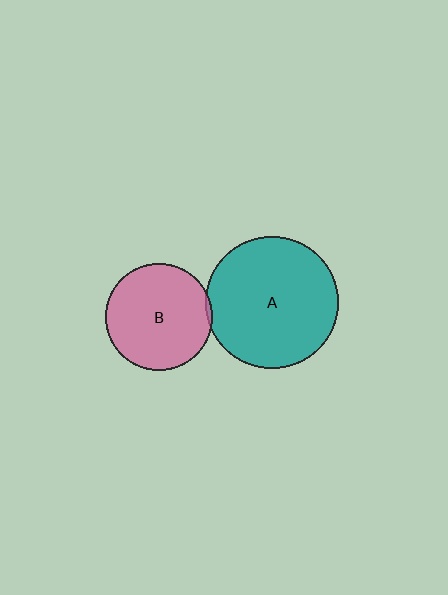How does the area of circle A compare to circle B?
Approximately 1.5 times.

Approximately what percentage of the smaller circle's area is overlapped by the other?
Approximately 5%.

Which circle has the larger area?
Circle A (teal).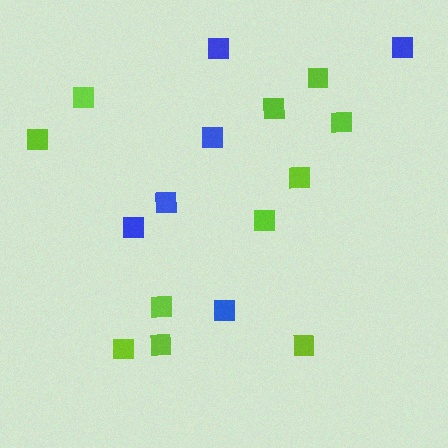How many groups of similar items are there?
There are 2 groups: one group of blue squares (6) and one group of lime squares (11).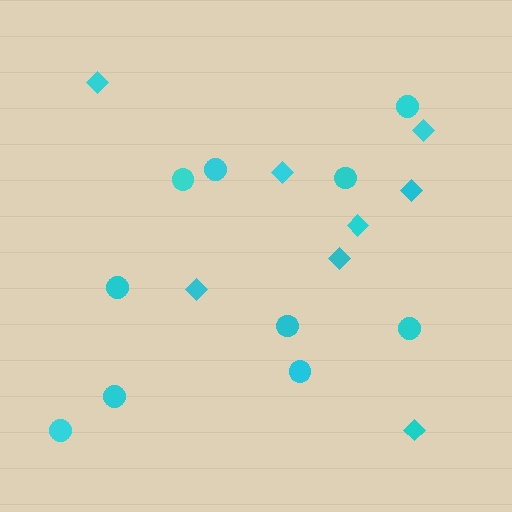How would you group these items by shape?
There are 2 groups: one group of circles (10) and one group of diamonds (8).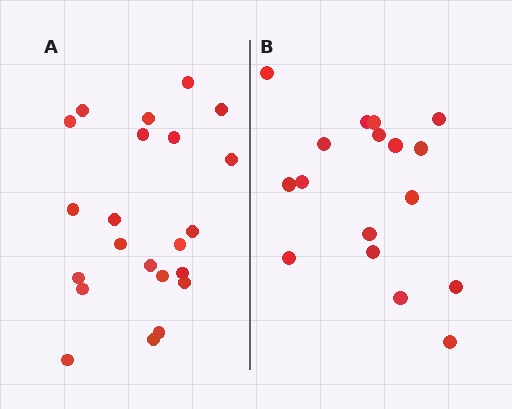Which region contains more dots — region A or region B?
Region A (the left region) has more dots.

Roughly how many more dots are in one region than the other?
Region A has about 5 more dots than region B.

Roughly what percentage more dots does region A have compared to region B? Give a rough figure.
About 30% more.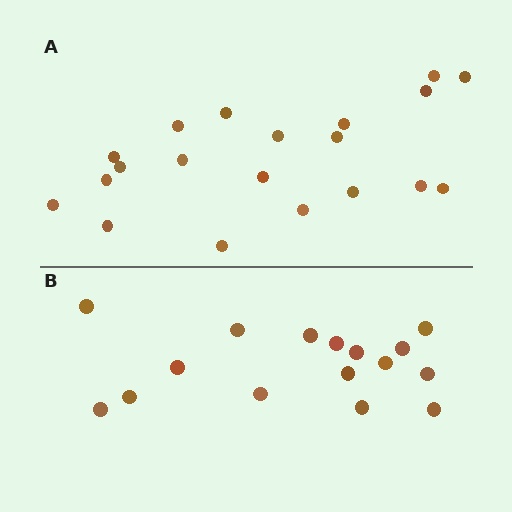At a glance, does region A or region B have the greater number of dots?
Region A (the top region) has more dots.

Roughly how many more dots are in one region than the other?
Region A has about 4 more dots than region B.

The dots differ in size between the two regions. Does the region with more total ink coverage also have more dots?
No. Region B has more total ink coverage because its dots are larger, but region A actually contains more individual dots. Total area can be misleading — the number of items is what matters here.